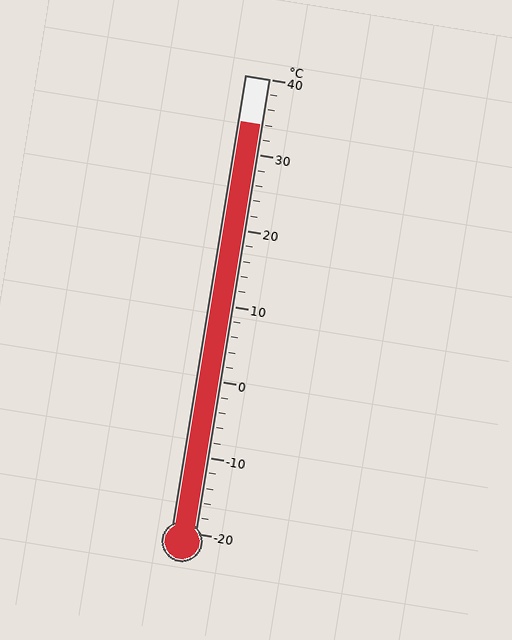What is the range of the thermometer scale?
The thermometer scale ranges from -20°C to 40°C.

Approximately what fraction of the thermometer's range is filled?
The thermometer is filled to approximately 90% of its range.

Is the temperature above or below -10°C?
The temperature is above -10°C.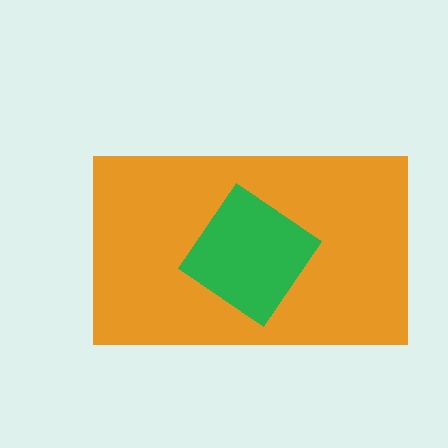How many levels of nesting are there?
2.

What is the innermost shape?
The green diamond.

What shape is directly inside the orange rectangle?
The green diamond.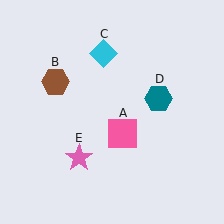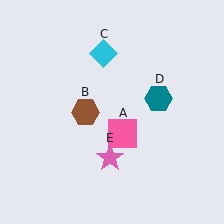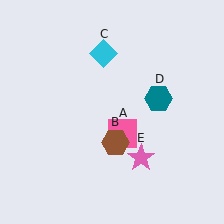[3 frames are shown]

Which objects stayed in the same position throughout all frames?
Pink square (object A) and cyan diamond (object C) and teal hexagon (object D) remained stationary.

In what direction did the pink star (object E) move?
The pink star (object E) moved right.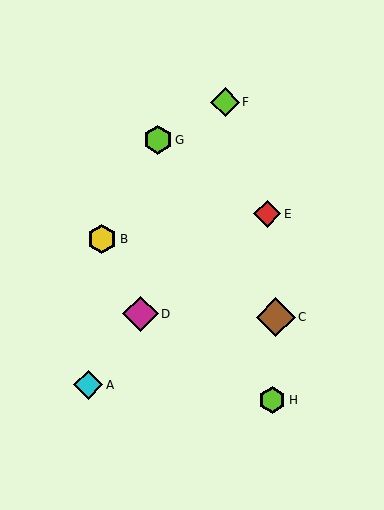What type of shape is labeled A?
Shape A is a cyan diamond.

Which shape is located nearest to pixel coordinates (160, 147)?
The lime hexagon (labeled G) at (158, 140) is nearest to that location.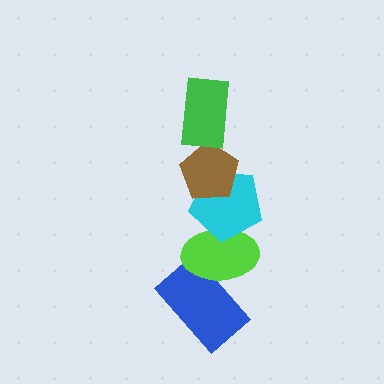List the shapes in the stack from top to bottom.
From top to bottom: the green rectangle, the brown pentagon, the cyan pentagon, the lime ellipse, the blue rectangle.